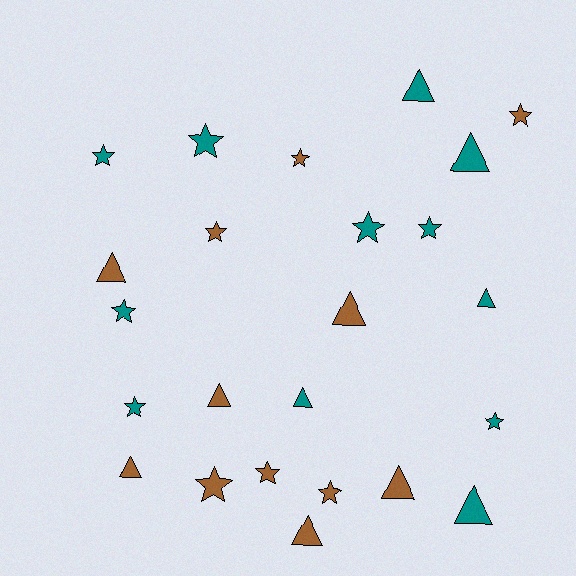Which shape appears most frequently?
Star, with 13 objects.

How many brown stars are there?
There are 6 brown stars.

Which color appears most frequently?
Teal, with 12 objects.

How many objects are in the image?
There are 24 objects.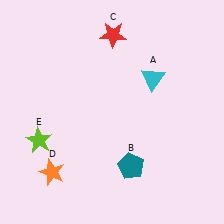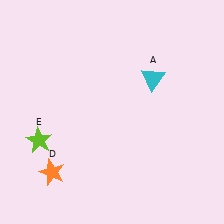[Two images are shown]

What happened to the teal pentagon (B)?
The teal pentagon (B) was removed in Image 2. It was in the bottom-right area of Image 1.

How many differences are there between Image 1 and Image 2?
There are 2 differences between the two images.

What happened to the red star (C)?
The red star (C) was removed in Image 2. It was in the top-right area of Image 1.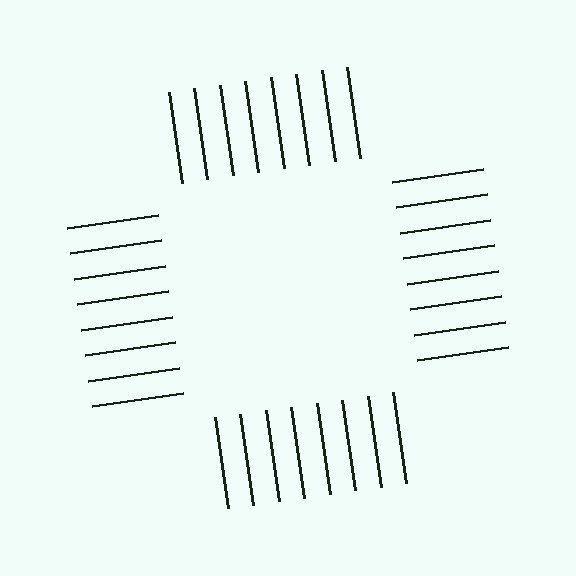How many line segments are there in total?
32 — 8 along each of the 4 edges.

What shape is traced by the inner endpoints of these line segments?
An illusory square — the line segments terminate on its edges but no continuous stroke is drawn.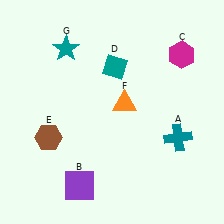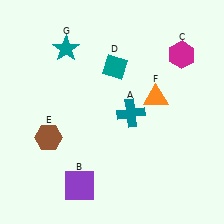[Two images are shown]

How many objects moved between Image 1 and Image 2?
2 objects moved between the two images.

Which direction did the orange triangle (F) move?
The orange triangle (F) moved right.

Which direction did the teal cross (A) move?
The teal cross (A) moved left.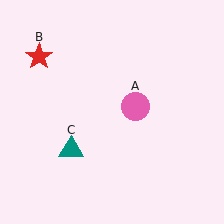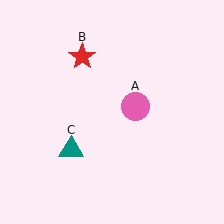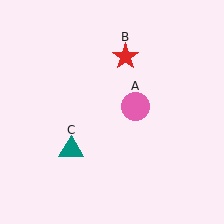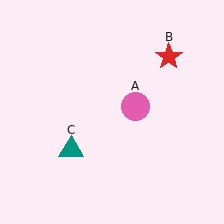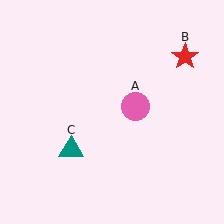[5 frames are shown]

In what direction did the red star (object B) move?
The red star (object B) moved right.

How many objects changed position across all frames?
1 object changed position: red star (object B).